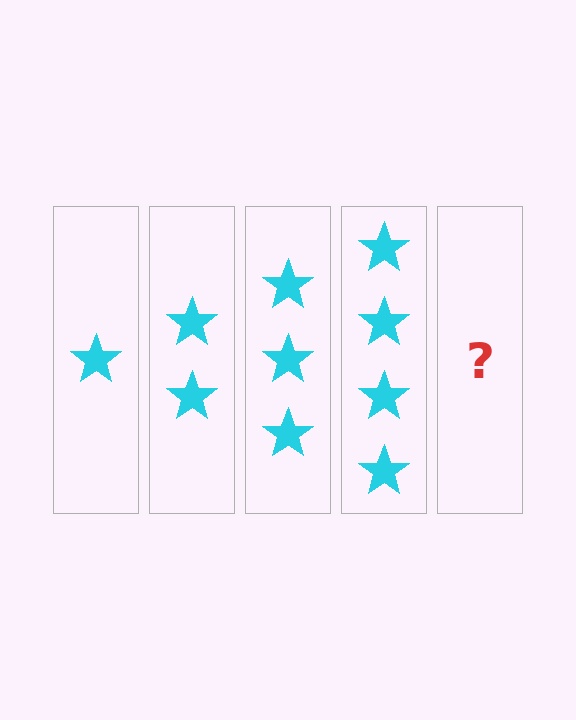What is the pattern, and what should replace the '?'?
The pattern is that each step adds one more star. The '?' should be 5 stars.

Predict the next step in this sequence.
The next step is 5 stars.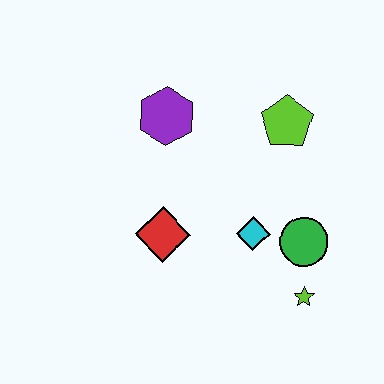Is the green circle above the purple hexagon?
No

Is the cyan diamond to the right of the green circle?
No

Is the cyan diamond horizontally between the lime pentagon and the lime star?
No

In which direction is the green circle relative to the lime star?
The green circle is above the lime star.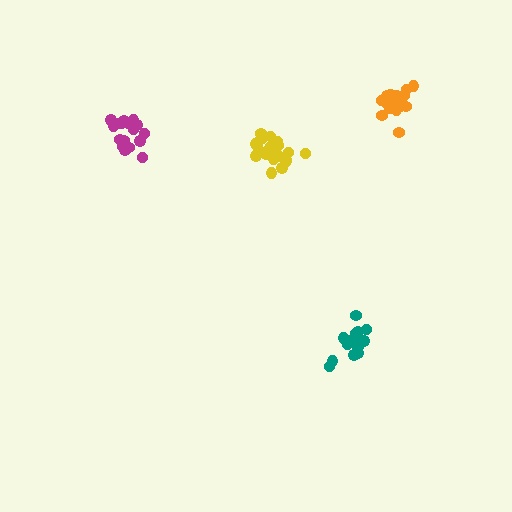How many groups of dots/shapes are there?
There are 4 groups.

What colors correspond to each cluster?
The clusters are colored: teal, magenta, orange, yellow.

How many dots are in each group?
Group 1: 16 dots, Group 2: 18 dots, Group 3: 19 dots, Group 4: 20 dots (73 total).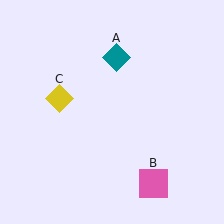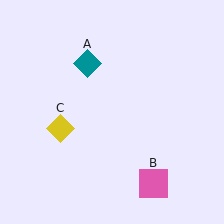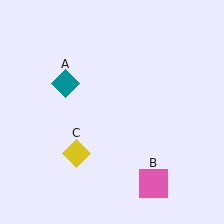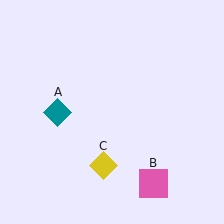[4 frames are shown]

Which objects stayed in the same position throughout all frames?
Pink square (object B) remained stationary.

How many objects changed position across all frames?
2 objects changed position: teal diamond (object A), yellow diamond (object C).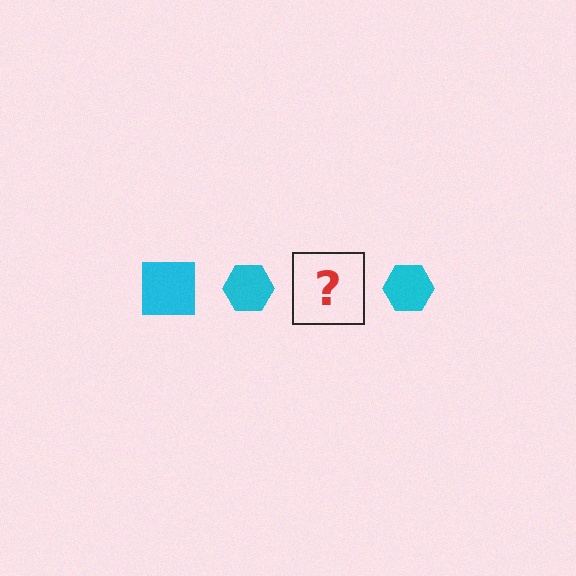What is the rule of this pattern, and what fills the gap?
The rule is that the pattern cycles through square, hexagon shapes in cyan. The gap should be filled with a cyan square.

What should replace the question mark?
The question mark should be replaced with a cyan square.